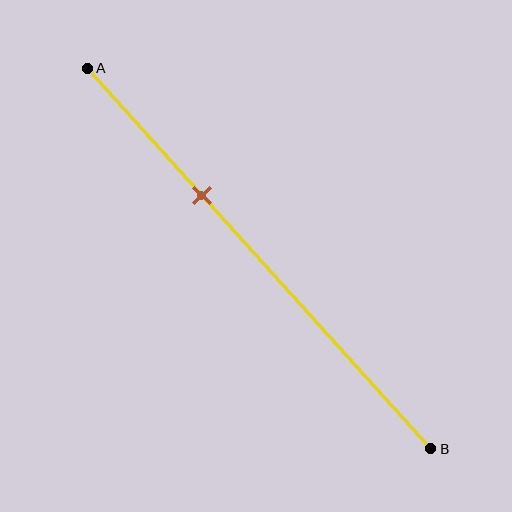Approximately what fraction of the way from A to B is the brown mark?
The brown mark is approximately 35% of the way from A to B.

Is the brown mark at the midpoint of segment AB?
No, the mark is at about 35% from A, not at the 50% midpoint.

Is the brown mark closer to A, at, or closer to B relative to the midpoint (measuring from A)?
The brown mark is closer to point A than the midpoint of segment AB.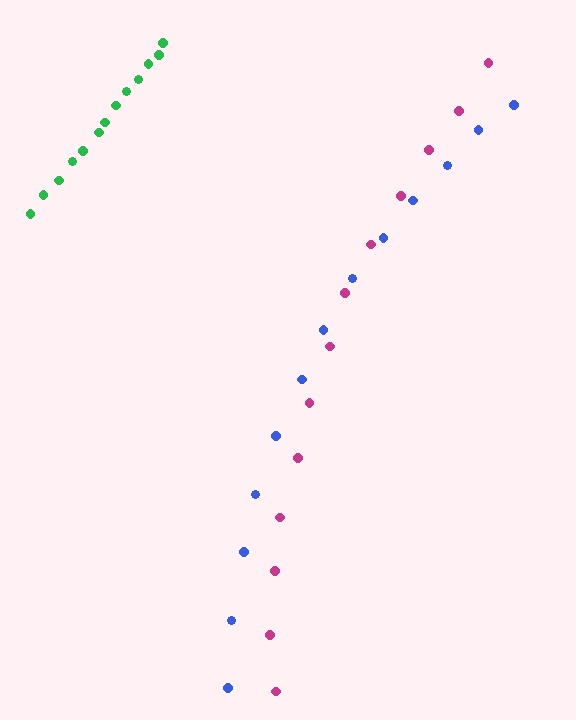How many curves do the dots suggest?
There are 3 distinct paths.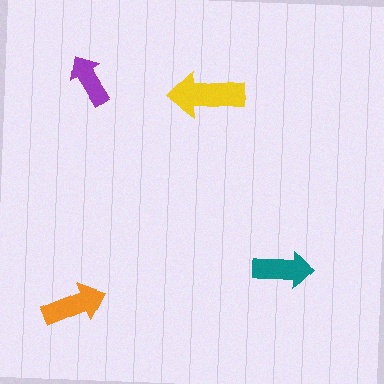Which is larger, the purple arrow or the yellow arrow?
The yellow one.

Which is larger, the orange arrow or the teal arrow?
The orange one.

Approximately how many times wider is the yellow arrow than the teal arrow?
About 1.5 times wider.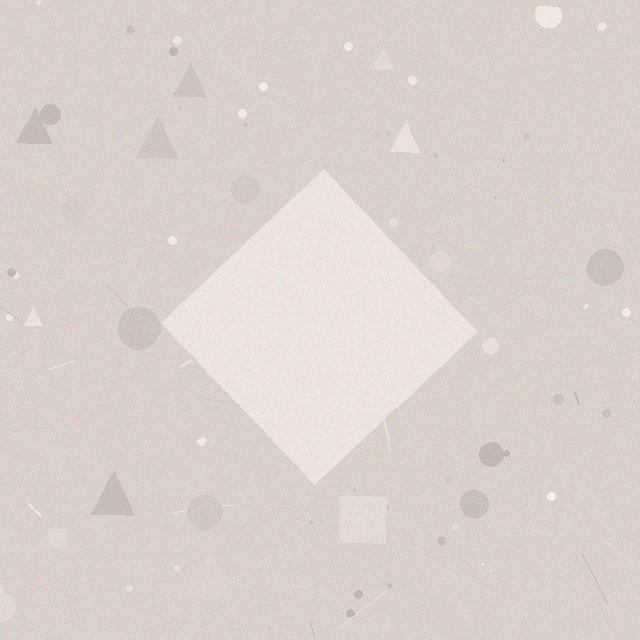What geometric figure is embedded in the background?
A diamond is embedded in the background.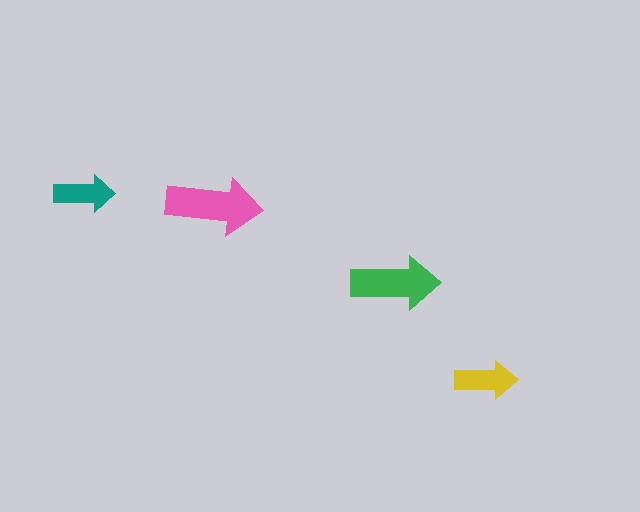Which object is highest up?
The teal arrow is topmost.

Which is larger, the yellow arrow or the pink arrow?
The pink one.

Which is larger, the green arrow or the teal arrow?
The green one.